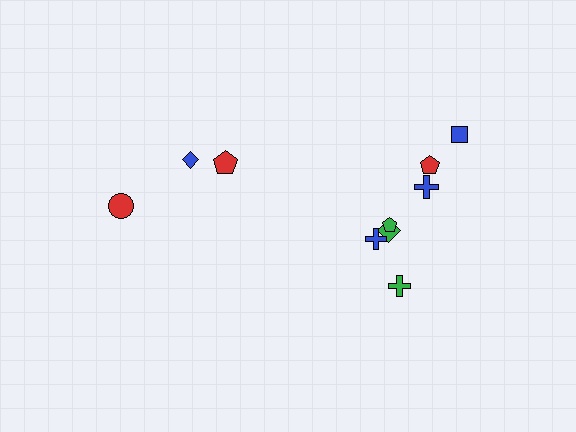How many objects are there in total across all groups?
There are 10 objects.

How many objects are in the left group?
There are 3 objects.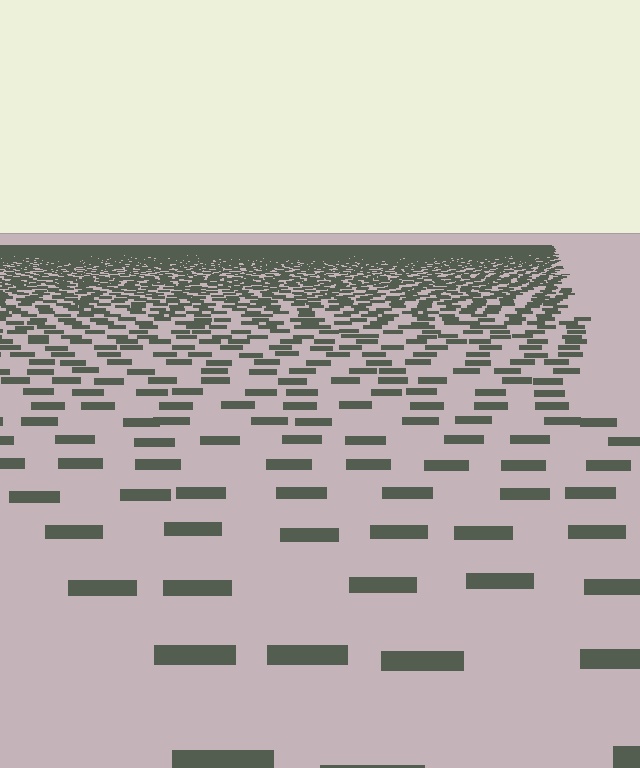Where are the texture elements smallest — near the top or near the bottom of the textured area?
Near the top.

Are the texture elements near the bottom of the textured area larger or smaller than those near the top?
Larger. Near the bottom, elements are closer to the viewer and appear at a bigger on-screen size.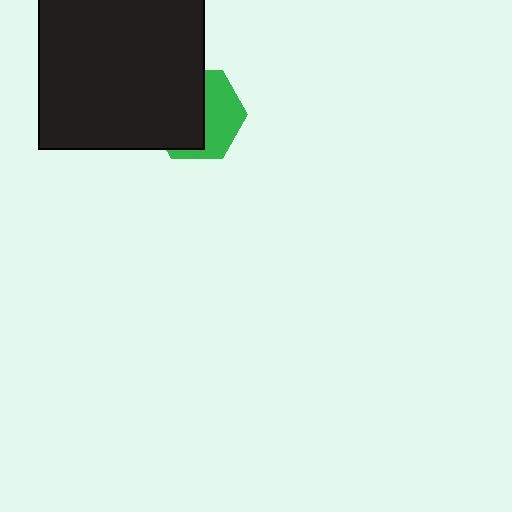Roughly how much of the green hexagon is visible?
A small part of it is visible (roughly 44%).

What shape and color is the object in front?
The object in front is a black square.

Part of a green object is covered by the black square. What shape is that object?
It is a hexagon.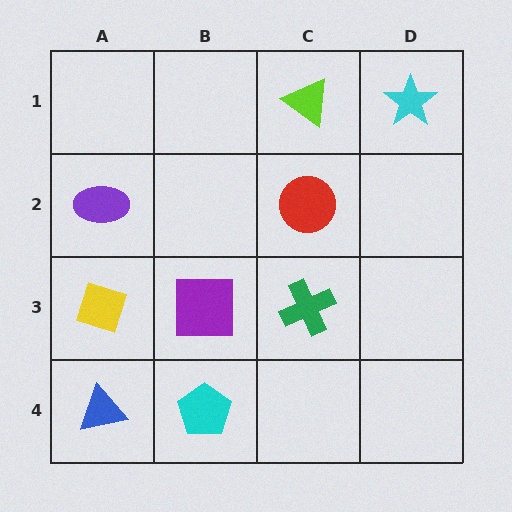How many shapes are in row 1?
2 shapes.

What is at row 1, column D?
A cyan star.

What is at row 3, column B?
A purple square.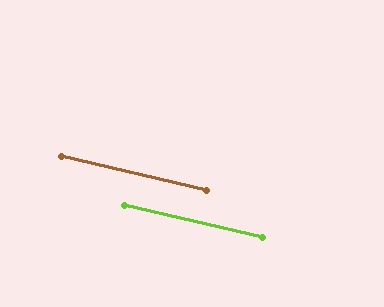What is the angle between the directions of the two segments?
Approximately 0 degrees.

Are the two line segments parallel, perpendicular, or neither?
Parallel — their directions differ by only 0.3°.